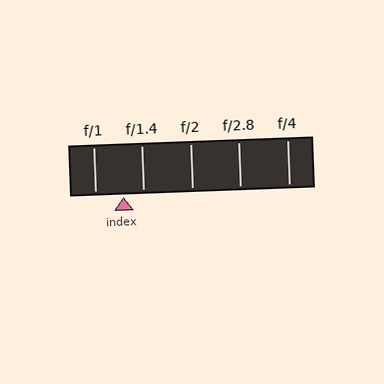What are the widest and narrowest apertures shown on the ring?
The widest aperture shown is f/1 and the narrowest is f/4.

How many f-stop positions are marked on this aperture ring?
There are 5 f-stop positions marked.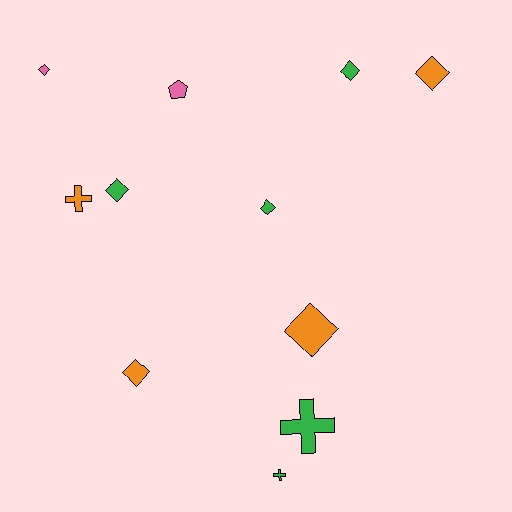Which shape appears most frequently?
Diamond, with 7 objects.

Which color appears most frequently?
Green, with 5 objects.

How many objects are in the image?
There are 11 objects.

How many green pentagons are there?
There are no green pentagons.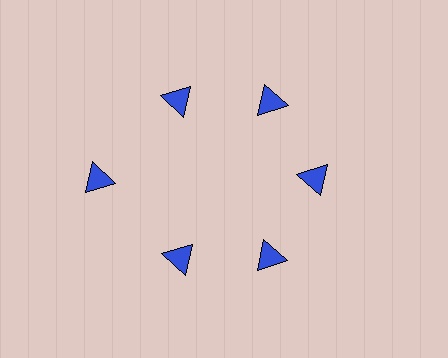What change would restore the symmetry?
The symmetry would be restored by moving it inward, back onto the ring so that all 6 triangles sit at equal angles and equal distance from the center.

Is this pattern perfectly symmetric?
No. The 6 blue triangles are arranged in a ring, but one element near the 9 o'clock position is pushed outward from the center, breaking the 6-fold rotational symmetry.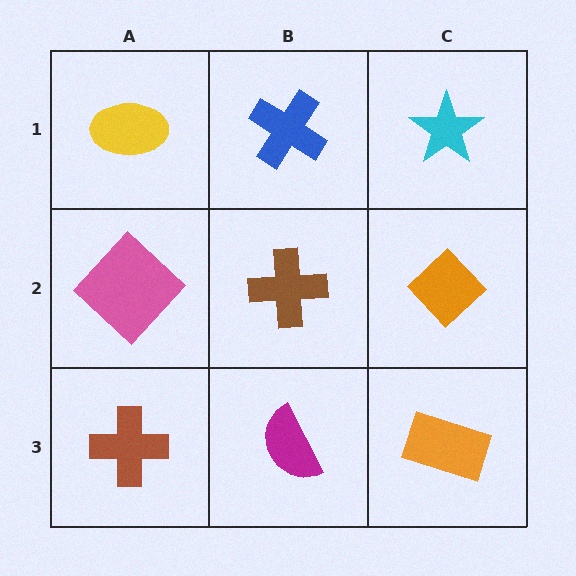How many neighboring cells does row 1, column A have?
2.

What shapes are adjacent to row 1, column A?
A pink diamond (row 2, column A), a blue cross (row 1, column B).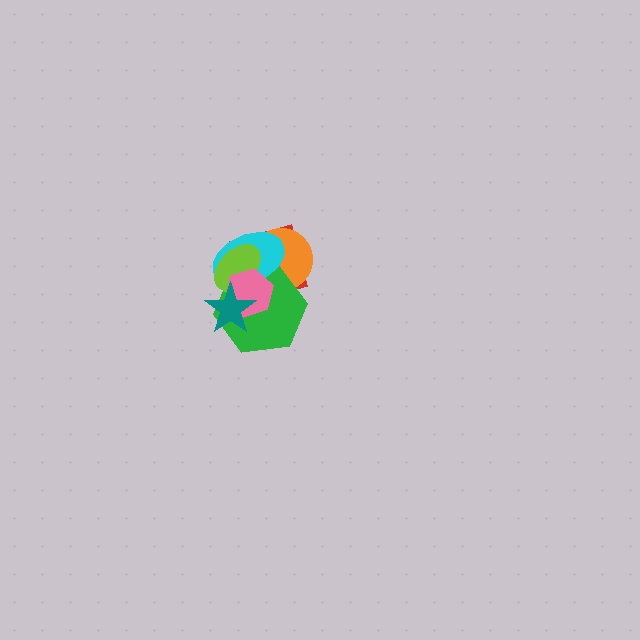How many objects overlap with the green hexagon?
6 objects overlap with the green hexagon.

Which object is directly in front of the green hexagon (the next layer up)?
The cyan ellipse is directly in front of the green hexagon.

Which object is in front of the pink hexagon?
The teal star is in front of the pink hexagon.